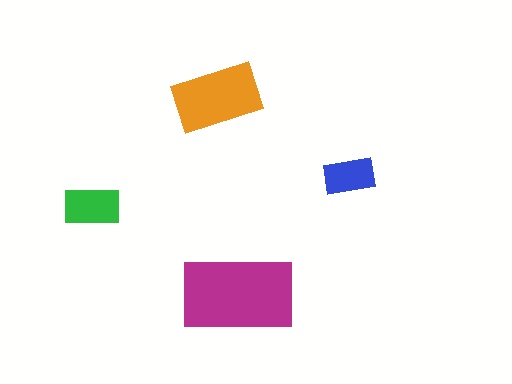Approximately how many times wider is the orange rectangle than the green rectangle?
About 1.5 times wider.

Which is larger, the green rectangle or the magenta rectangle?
The magenta one.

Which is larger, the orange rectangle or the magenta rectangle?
The magenta one.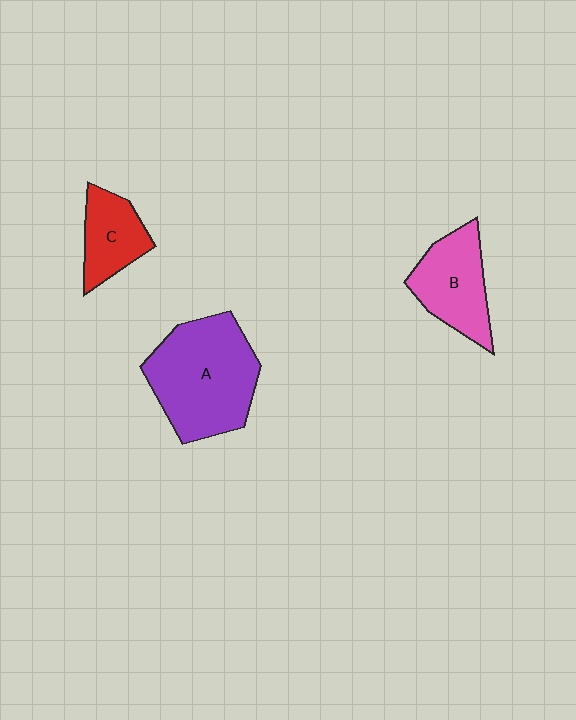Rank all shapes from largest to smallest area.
From largest to smallest: A (purple), B (pink), C (red).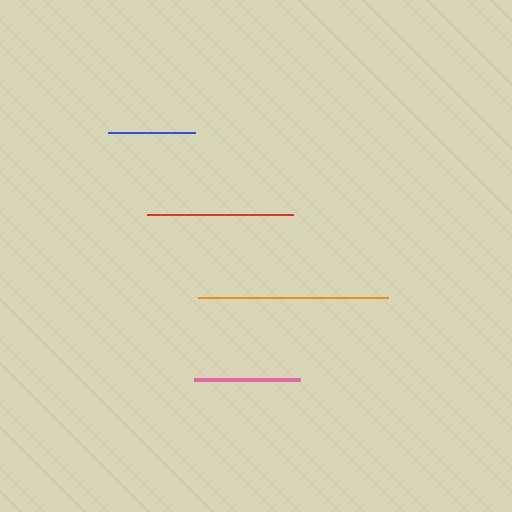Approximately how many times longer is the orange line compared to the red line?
The orange line is approximately 1.3 times the length of the red line.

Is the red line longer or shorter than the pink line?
The red line is longer than the pink line.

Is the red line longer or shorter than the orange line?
The orange line is longer than the red line.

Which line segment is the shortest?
The blue line is the shortest at approximately 87 pixels.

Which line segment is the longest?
The orange line is the longest at approximately 190 pixels.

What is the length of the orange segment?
The orange segment is approximately 190 pixels long.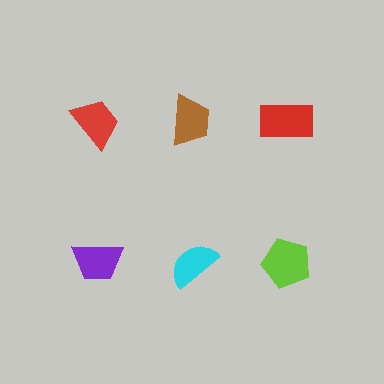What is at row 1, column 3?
A red rectangle.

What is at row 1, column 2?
A brown trapezoid.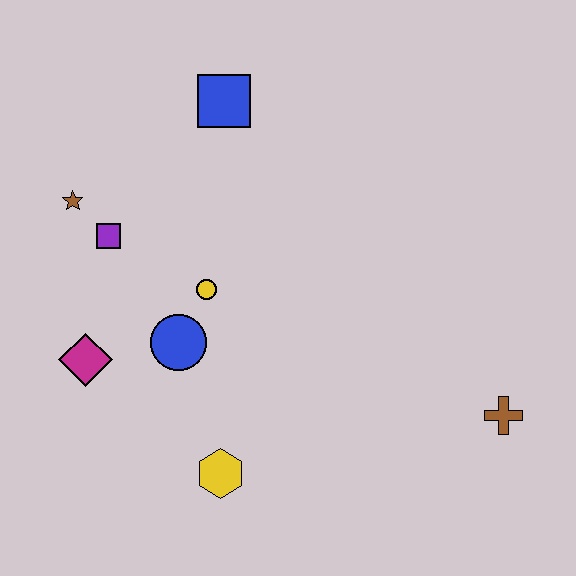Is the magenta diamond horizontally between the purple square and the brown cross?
No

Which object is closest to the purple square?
The brown star is closest to the purple square.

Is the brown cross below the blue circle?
Yes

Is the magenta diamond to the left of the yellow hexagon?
Yes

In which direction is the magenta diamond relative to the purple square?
The magenta diamond is below the purple square.